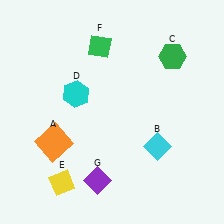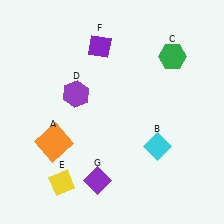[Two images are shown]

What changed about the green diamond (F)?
In Image 1, F is green. In Image 2, it changed to purple.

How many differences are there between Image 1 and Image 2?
There are 2 differences between the two images.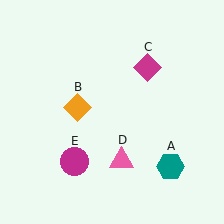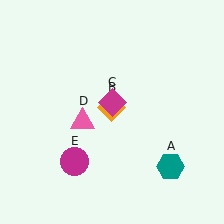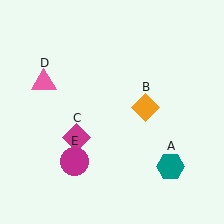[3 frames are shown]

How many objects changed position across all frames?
3 objects changed position: orange diamond (object B), magenta diamond (object C), pink triangle (object D).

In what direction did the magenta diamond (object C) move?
The magenta diamond (object C) moved down and to the left.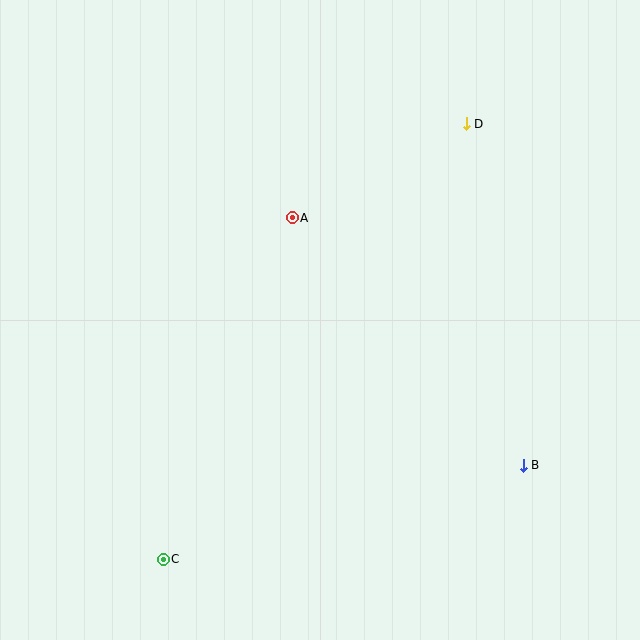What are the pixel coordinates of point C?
Point C is at (163, 559).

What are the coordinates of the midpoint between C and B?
The midpoint between C and B is at (343, 512).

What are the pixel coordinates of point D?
Point D is at (466, 124).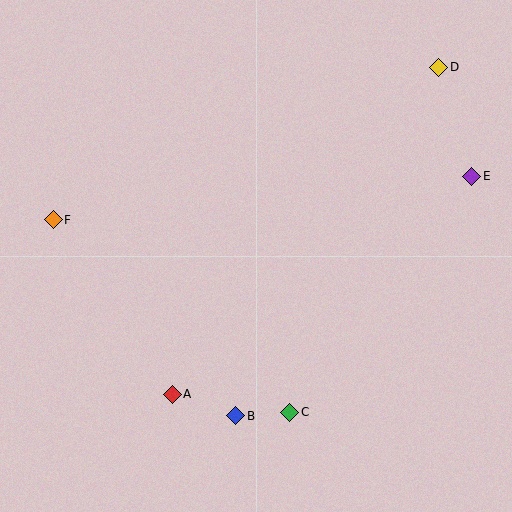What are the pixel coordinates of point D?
Point D is at (438, 67).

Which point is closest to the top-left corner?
Point F is closest to the top-left corner.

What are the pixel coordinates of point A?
Point A is at (172, 394).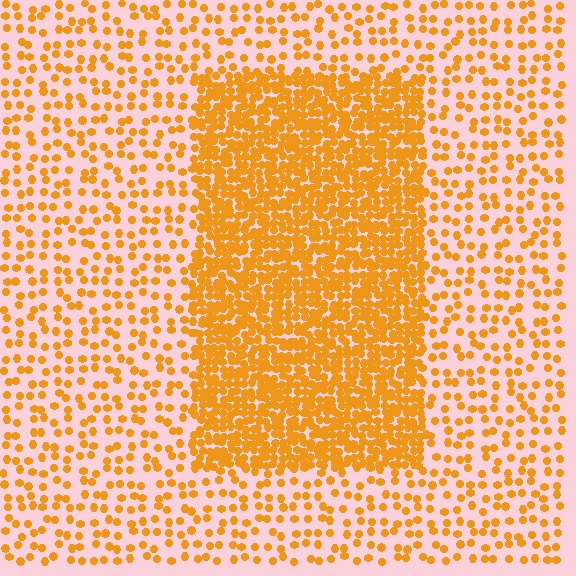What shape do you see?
I see a rectangle.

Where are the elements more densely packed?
The elements are more densely packed inside the rectangle boundary.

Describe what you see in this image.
The image contains small orange elements arranged at two different densities. A rectangle-shaped region is visible where the elements are more densely packed than the surrounding area.